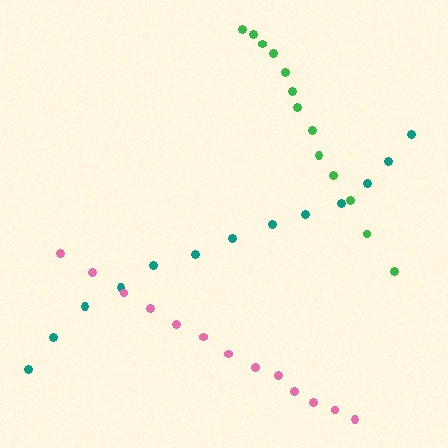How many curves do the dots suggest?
There are 3 distinct paths.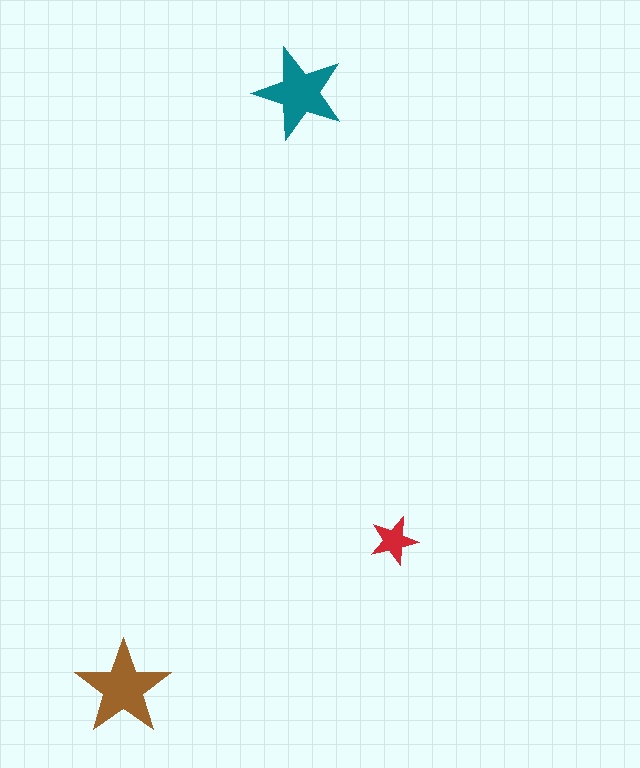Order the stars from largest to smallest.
the brown one, the teal one, the red one.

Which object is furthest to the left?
The brown star is leftmost.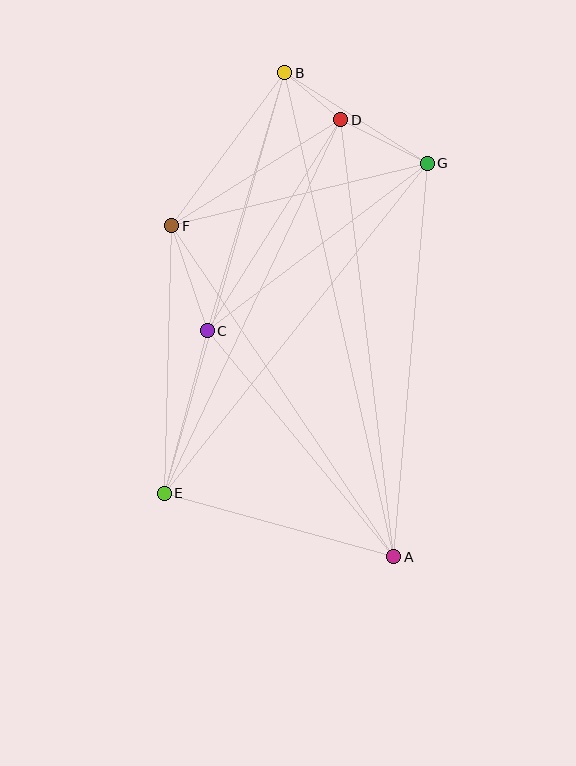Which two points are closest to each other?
Points B and D are closest to each other.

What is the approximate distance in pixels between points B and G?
The distance between B and G is approximately 169 pixels.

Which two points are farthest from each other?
Points A and B are farthest from each other.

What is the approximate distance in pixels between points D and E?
The distance between D and E is approximately 413 pixels.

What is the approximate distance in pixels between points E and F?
The distance between E and F is approximately 268 pixels.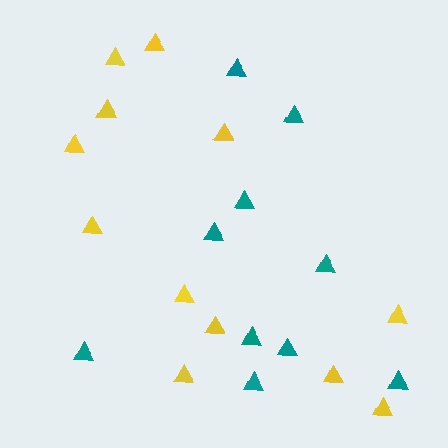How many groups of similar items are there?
There are 2 groups: one group of teal triangles (10) and one group of yellow triangles (12).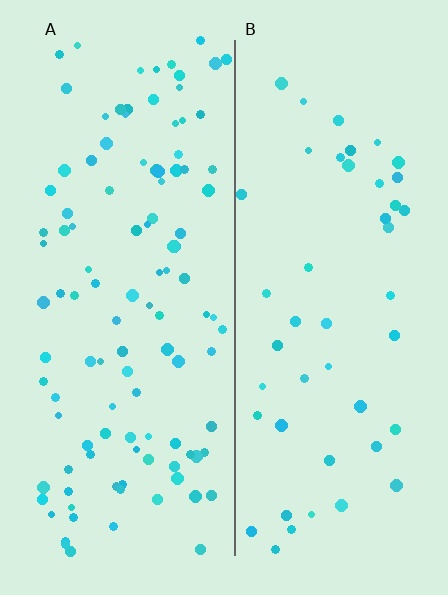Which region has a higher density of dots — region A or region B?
A (the left).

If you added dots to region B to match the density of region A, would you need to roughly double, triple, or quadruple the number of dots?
Approximately double.